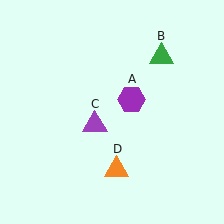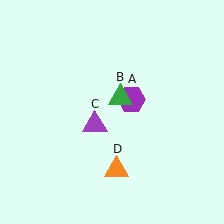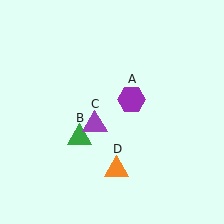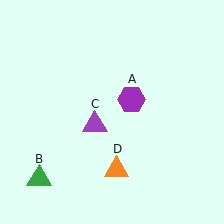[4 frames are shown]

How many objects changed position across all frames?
1 object changed position: green triangle (object B).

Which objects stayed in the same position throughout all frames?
Purple hexagon (object A) and purple triangle (object C) and orange triangle (object D) remained stationary.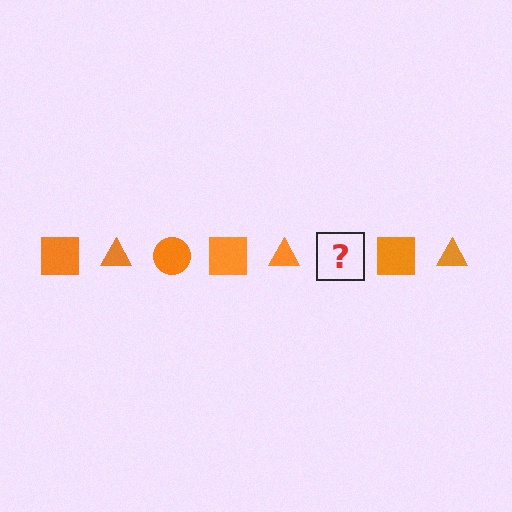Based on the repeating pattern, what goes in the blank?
The blank should be an orange circle.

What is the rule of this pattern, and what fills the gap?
The rule is that the pattern cycles through square, triangle, circle shapes in orange. The gap should be filled with an orange circle.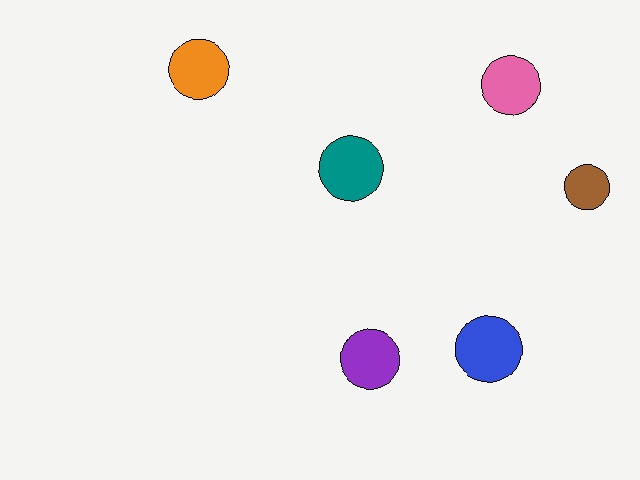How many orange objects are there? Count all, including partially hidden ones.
There is 1 orange object.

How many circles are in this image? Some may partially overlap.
There are 6 circles.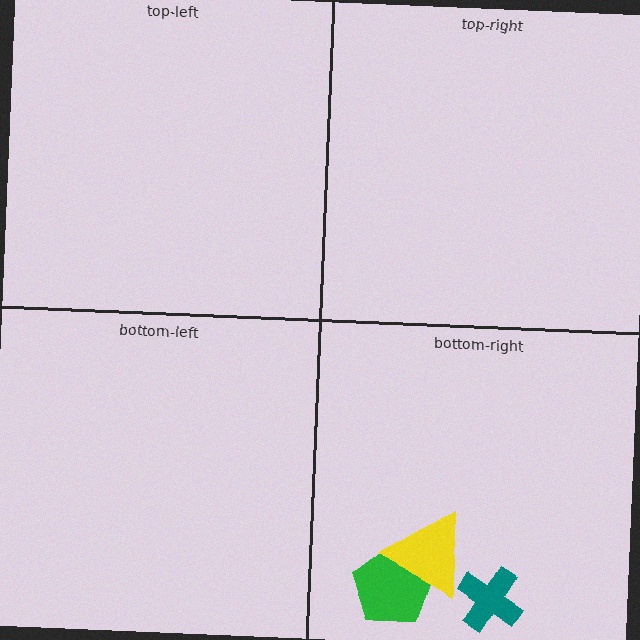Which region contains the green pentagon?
The bottom-right region.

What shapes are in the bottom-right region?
The green pentagon, the yellow triangle, the teal cross.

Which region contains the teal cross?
The bottom-right region.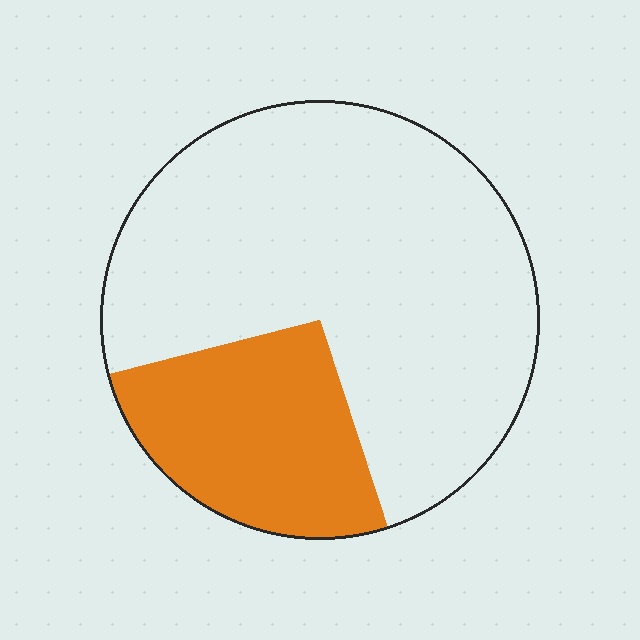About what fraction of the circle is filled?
About one quarter (1/4).